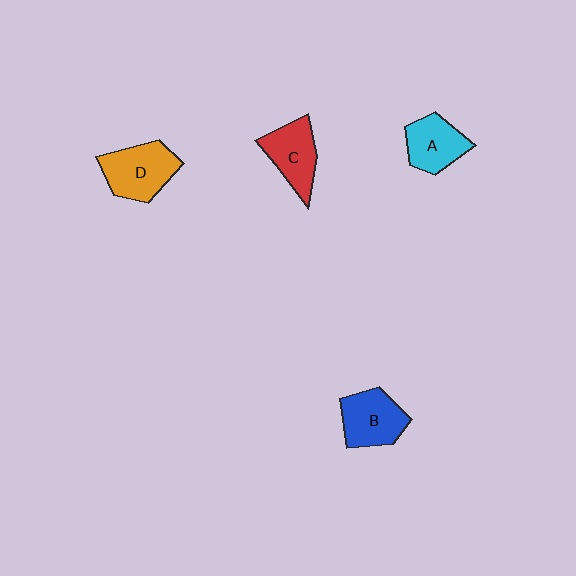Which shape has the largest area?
Shape D (orange).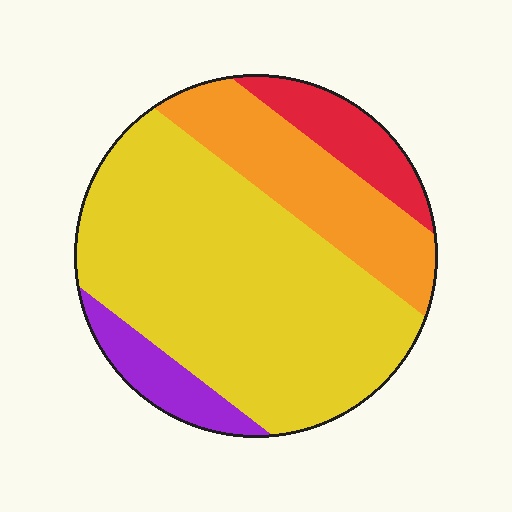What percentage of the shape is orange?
Orange covers roughly 20% of the shape.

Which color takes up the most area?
Yellow, at roughly 60%.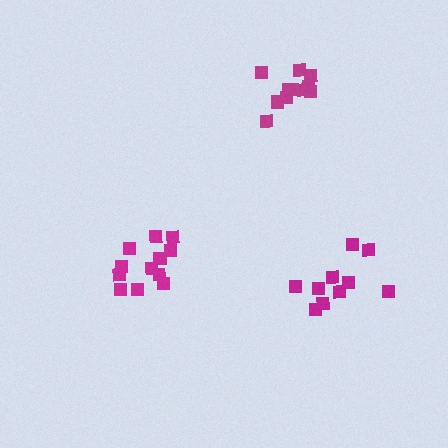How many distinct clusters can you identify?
There are 3 distinct clusters.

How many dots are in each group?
Group 1: 11 dots, Group 2: 10 dots, Group 3: 12 dots (33 total).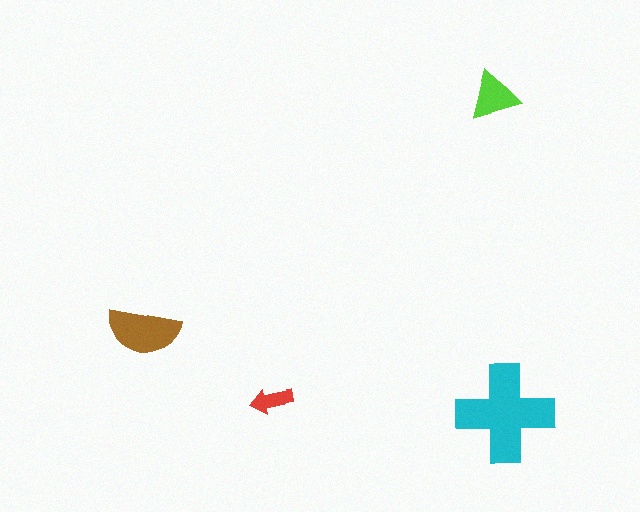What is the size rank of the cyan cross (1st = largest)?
1st.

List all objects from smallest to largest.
The red arrow, the lime triangle, the brown semicircle, the cyan cross.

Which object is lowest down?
The cyan cross is bottommost.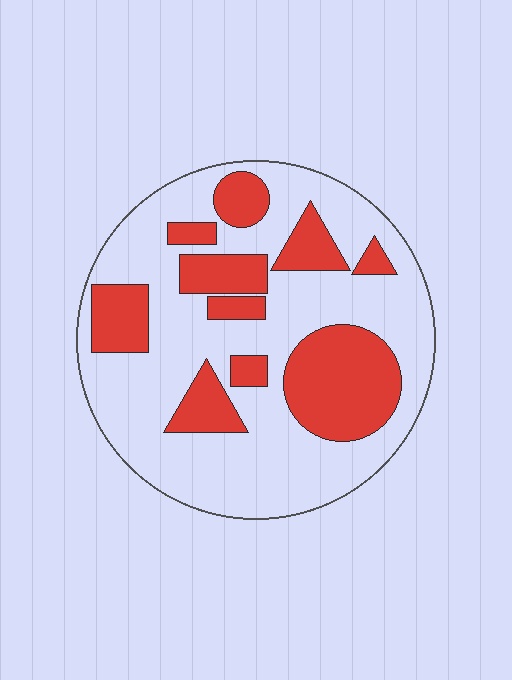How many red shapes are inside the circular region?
10.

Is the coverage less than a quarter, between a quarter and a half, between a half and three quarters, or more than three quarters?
Between a quarter and a half.